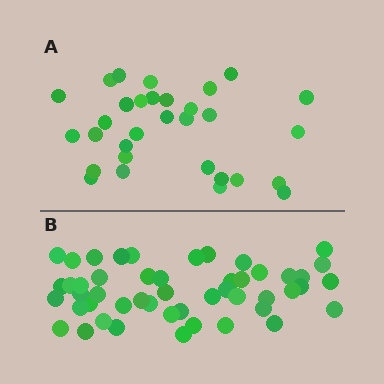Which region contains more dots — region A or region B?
Region B (the bottom region) has more dots.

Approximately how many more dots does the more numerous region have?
Region B has approximately 20 more dots than region A.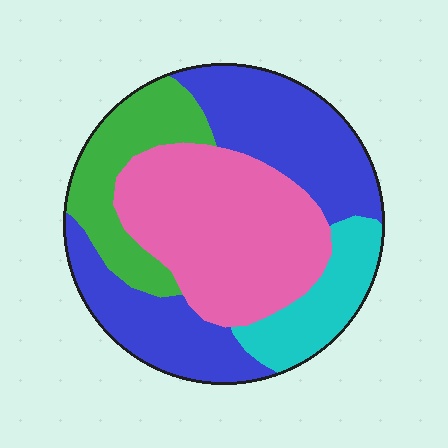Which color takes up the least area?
Cyan, at roughly 10%.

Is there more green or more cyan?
Green.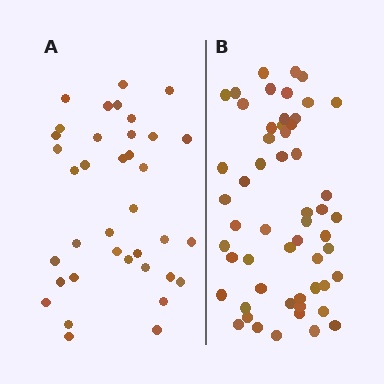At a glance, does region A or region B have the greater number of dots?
Region B (the right region) has more dots.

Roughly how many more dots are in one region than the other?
Region B has approximately 20 more dots than region A.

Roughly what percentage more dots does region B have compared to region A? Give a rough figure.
About 50% more.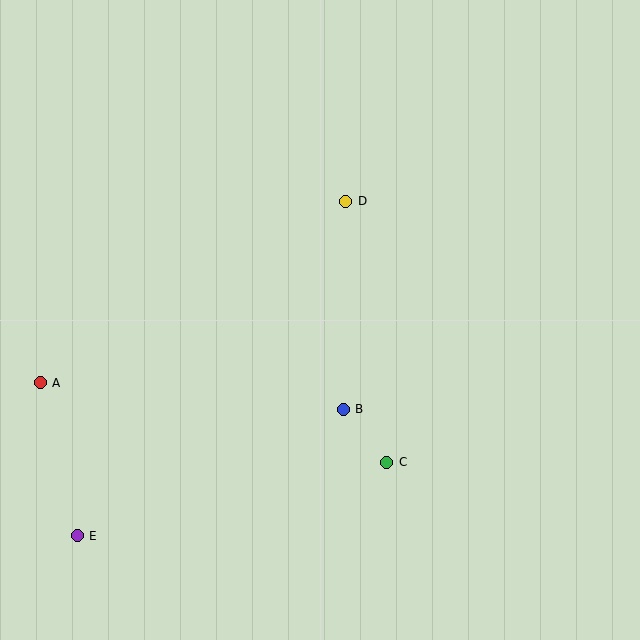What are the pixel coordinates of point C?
Point C is at (387, 462).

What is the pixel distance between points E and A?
The distance between E and A is 158 pixels.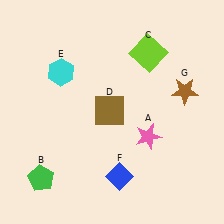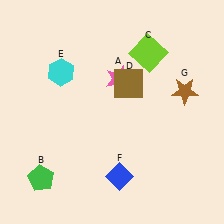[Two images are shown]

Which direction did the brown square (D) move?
The brown square (D) moved up.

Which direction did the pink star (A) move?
The pink star (A) moved up.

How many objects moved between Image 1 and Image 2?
2 objects moved between the two images.